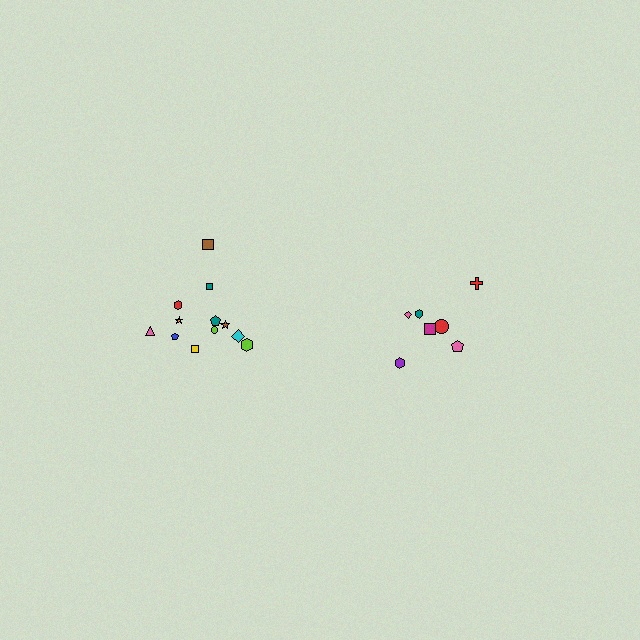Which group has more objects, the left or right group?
The left group.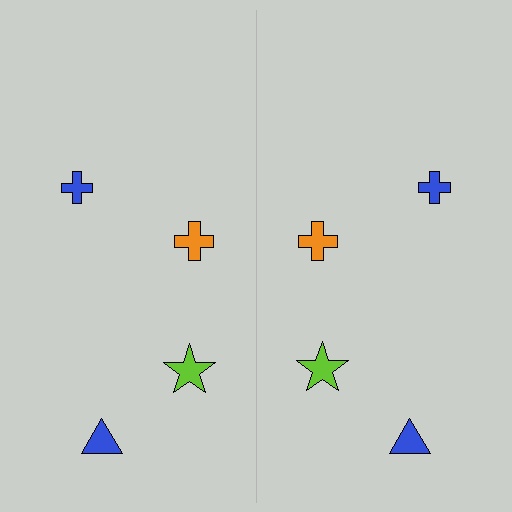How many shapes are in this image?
There are 8 shapes in this image.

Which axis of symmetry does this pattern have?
The pattern has a vertical axis of symmetry running through the center of the image.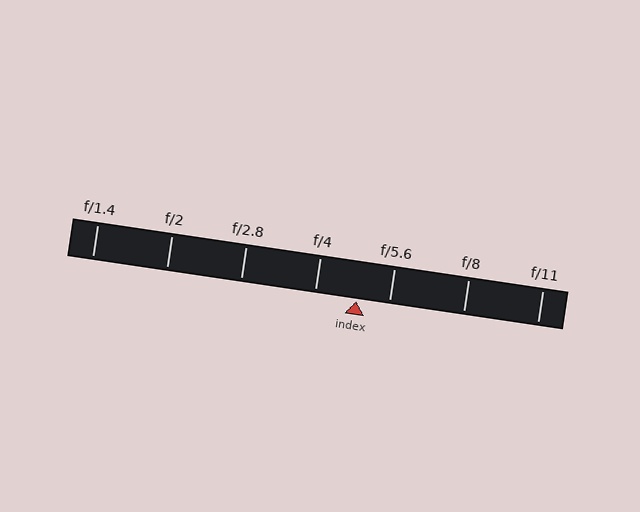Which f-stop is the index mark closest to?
The index mark is closest to f/5.6.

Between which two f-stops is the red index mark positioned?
The index mark is between f/4 and f/5.6.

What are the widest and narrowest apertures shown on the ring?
The widest aperture shown is f/1.4 and the narrowest is f/11.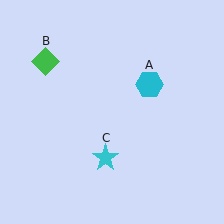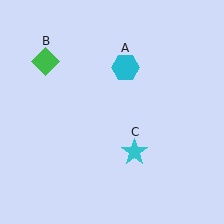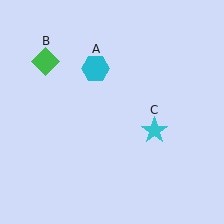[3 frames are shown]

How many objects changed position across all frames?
2 objects changed position: cyan hexagon (object A), cyan star (object C).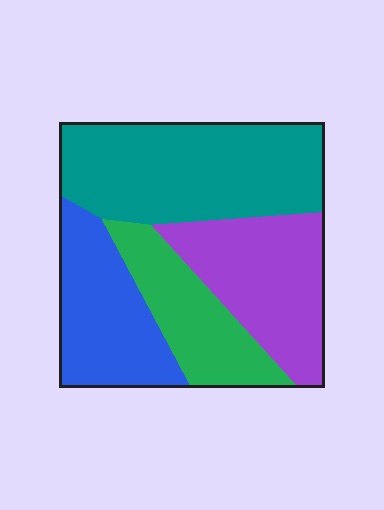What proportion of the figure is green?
Green takes up about one sixth (1/6) of the figure.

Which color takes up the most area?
Teal, at roughly 35%.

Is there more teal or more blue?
Teal.